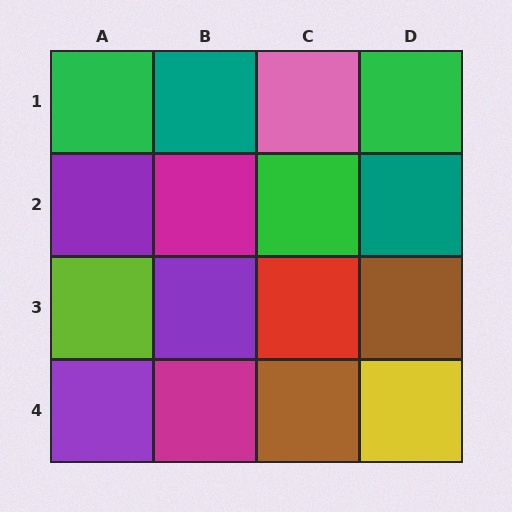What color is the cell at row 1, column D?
Green.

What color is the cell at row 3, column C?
Red.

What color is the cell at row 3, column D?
Brown.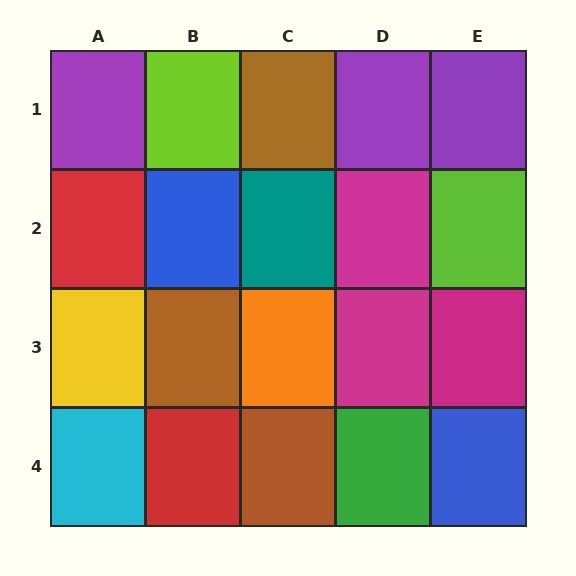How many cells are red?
2 cells are red.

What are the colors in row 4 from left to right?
Cyan, red, brown, green, blue.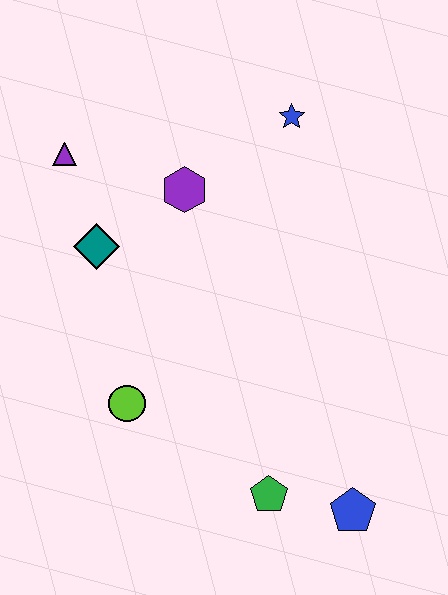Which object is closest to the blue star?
The purple hexagon is closest to the blue star.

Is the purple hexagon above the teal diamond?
Yes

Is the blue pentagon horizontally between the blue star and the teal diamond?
No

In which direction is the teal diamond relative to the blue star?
The teal diamond is to the left of the blue star.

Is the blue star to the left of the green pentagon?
No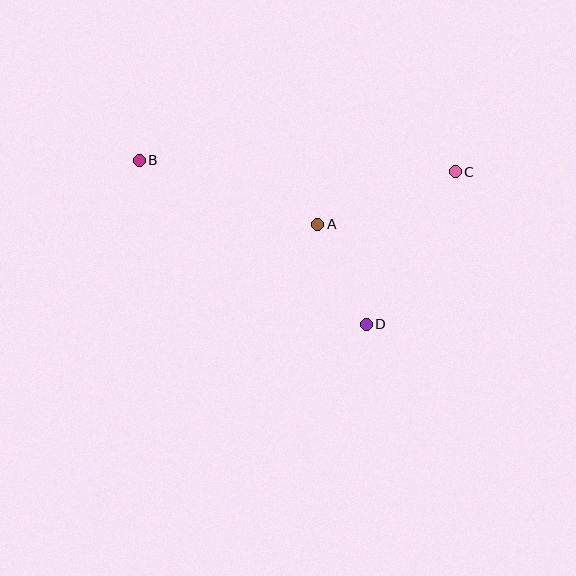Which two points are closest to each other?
Points A and D are closest to each other.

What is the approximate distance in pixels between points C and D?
The distance between C and D is approximately 177 pixels.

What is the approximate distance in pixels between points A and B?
The distance between A and B is approximately 189 pixels.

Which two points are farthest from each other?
Points B and C are farthest from each other.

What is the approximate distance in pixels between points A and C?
The distance between A and C is approximately 147 pixels.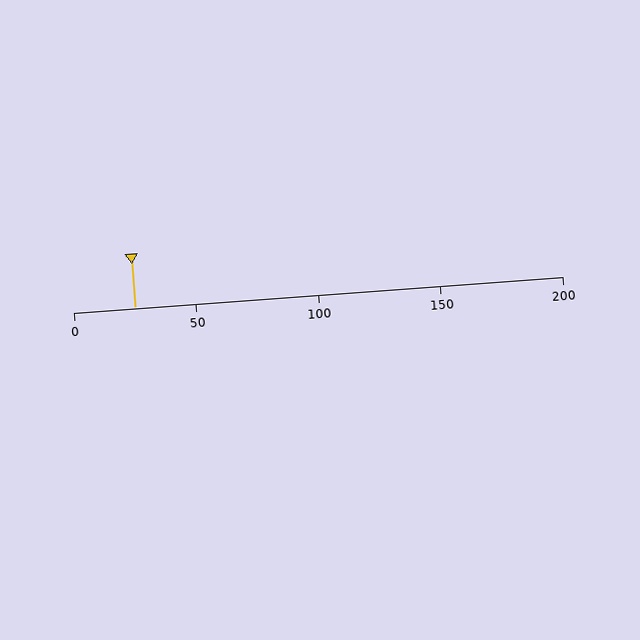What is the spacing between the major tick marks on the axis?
The major ticks are spaced 50 apart.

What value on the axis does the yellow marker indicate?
The marker indicates approximately 25.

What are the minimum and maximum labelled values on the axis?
The axis runs from 0 to 200.